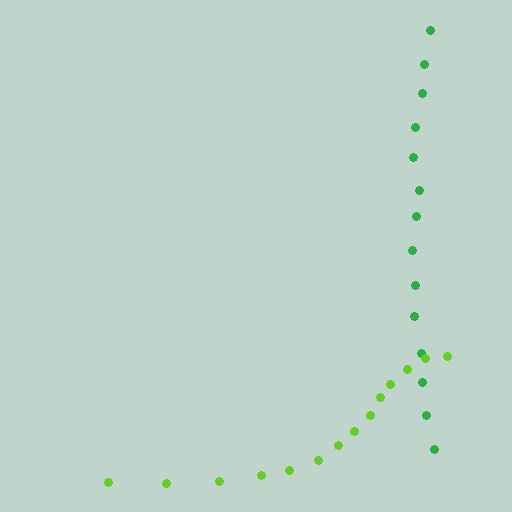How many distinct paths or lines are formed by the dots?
There are 2 distinct paths.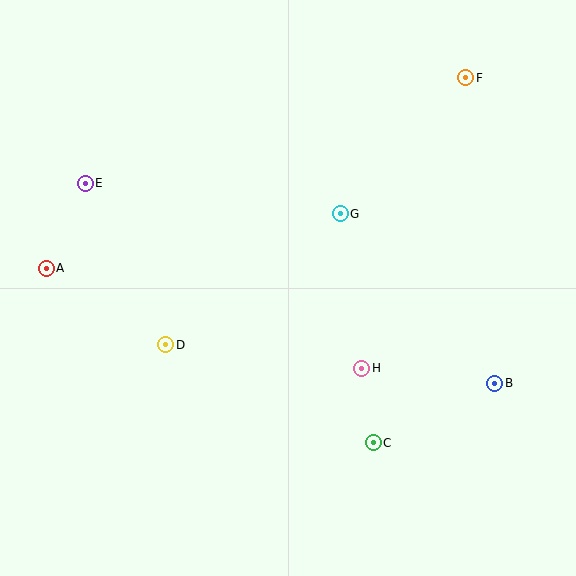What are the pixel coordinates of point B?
Point B is at (495, 383).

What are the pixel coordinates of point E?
Point E is at (85, 183).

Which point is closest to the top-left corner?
Point E is closest to the top-left corner.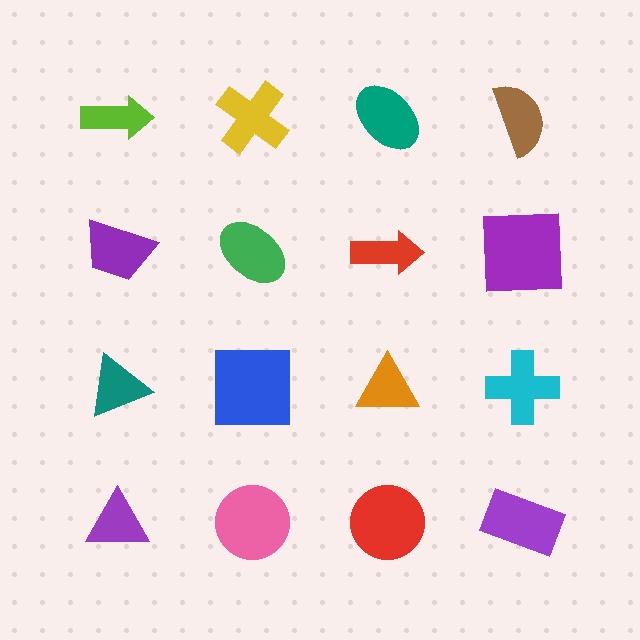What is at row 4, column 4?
A purple rectangle.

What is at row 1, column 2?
A yellow cross.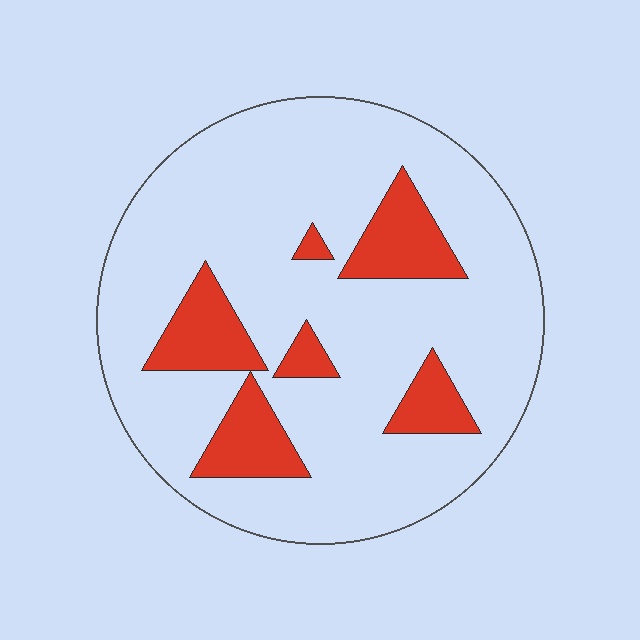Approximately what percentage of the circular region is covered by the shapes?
Approximately 20%.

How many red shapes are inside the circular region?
6.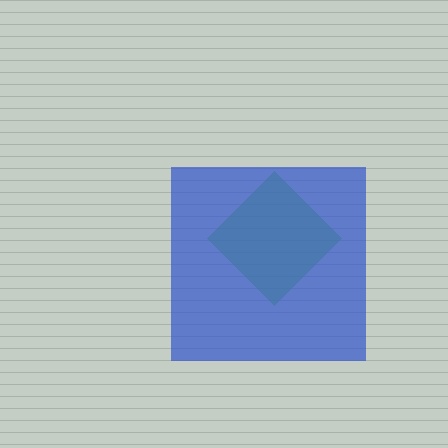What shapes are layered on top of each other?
The layered shapes are: a lime diamond, a blue square.